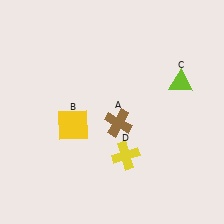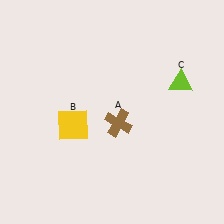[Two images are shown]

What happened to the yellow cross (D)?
The yellow cross (D) was removed in Image 2. It was in the bottom-right area of Image 1.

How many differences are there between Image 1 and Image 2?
There is 1 difference between the two images.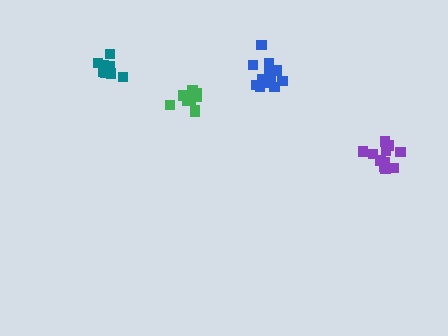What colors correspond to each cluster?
The clusters are colored: teal, blue, green, purple.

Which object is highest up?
The teal cluster is topmost.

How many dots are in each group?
Group 1: 10 dots, Group 2: 13 dots, Group 3: 9 dots, Group 4: 14 dots (46 total).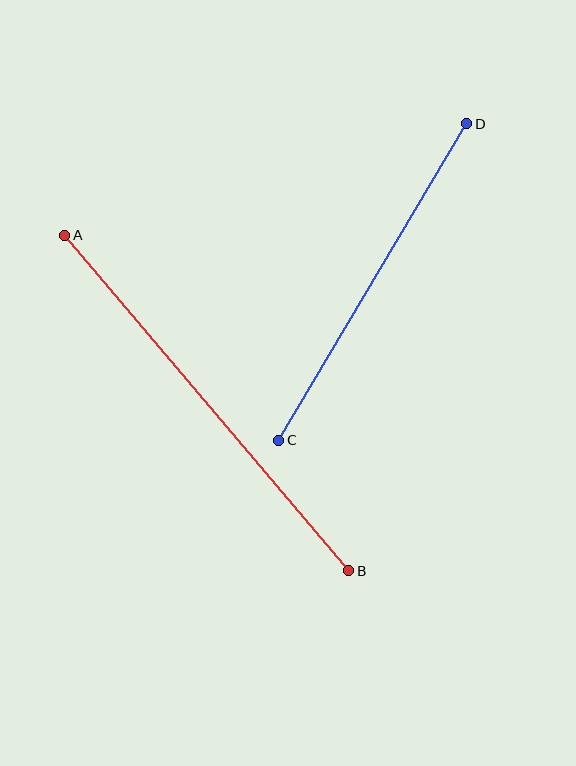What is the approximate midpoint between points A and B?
The midpoint is at approximately (207, 403) pixels.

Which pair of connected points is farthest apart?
Points A and B are farthest apart.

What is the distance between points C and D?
The distance is approximately 368 pixels.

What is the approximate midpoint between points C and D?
The midpoint is at approximately (373, 282) pixels.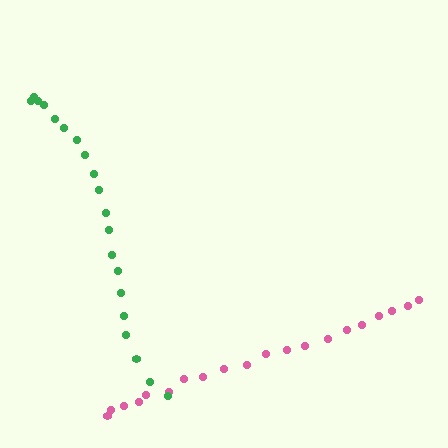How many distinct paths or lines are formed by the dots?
There are 2 distinct paths.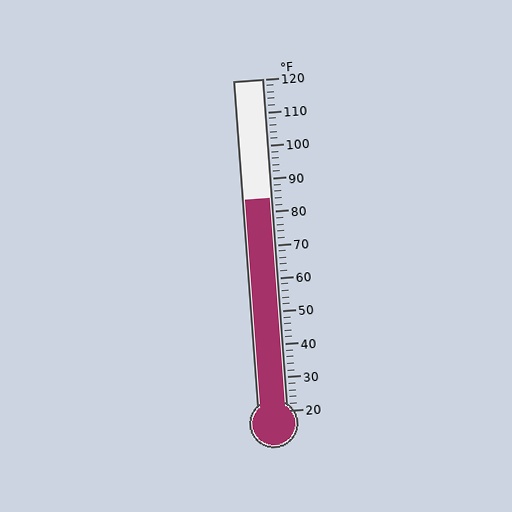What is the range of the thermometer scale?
The thermometer scale ranges from 20°F to 120°F.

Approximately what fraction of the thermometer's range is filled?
The thermometer is filled to approximately 65% of its range.